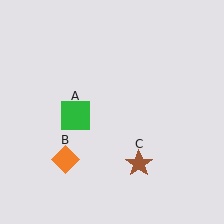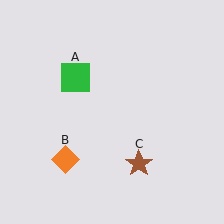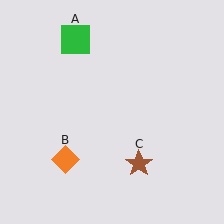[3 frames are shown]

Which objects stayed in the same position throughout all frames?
Orange diamond (object B) and brown star (object C) remained stationary.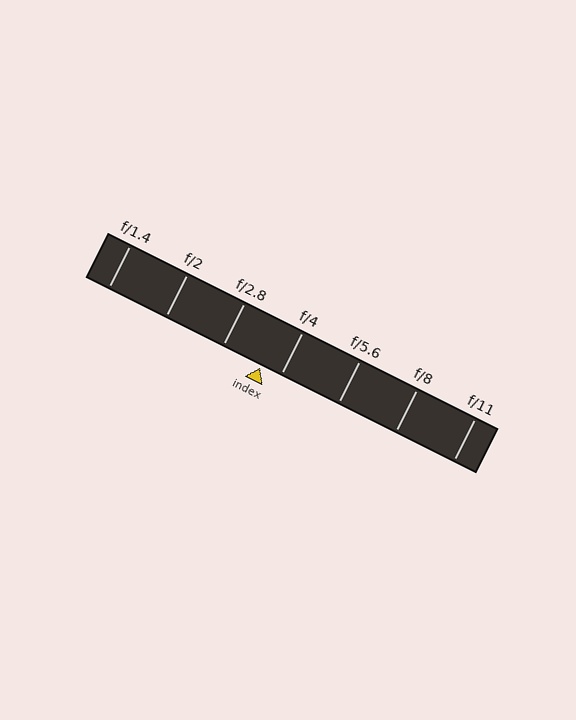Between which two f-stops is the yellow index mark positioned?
The index mark is between f/2.8 and f/4.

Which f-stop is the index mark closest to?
The index mark is closest to f/4.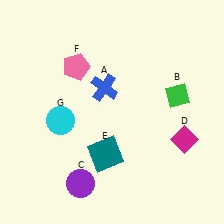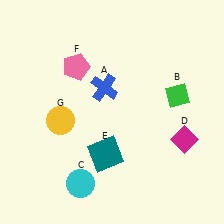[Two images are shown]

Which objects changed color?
C changed from purple to cyan. G changed from cyan to yellow.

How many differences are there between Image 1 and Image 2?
There are 2 differences between the two images.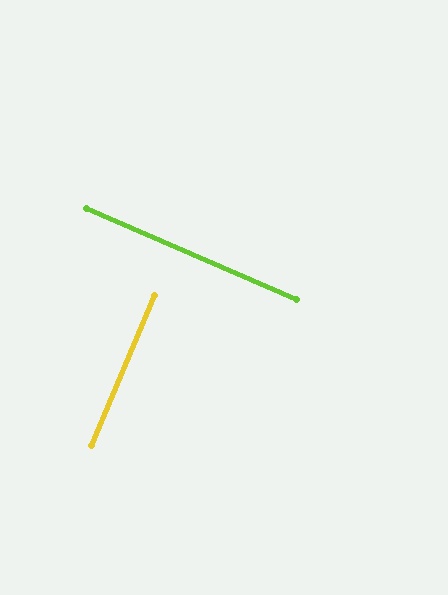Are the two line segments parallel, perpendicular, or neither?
Perpendicular — they meet at approximately 90°.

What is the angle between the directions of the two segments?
Approximately 90 degrees.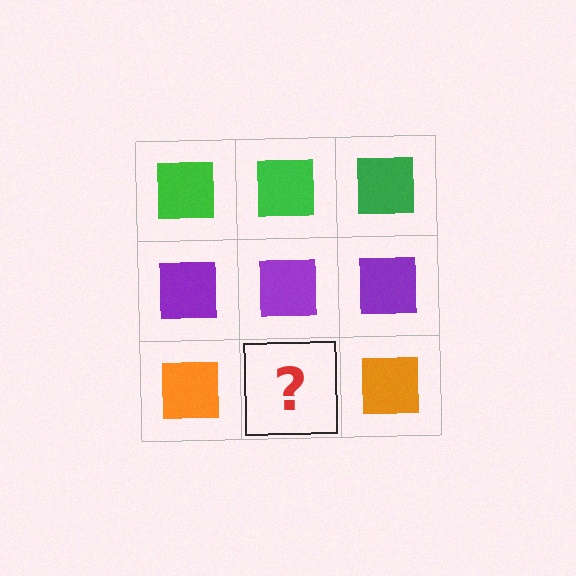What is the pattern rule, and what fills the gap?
The rule is that each row has a consistent color. The gap should be filled with an orange square.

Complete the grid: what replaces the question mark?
The question mark should be replaced with an orange square.